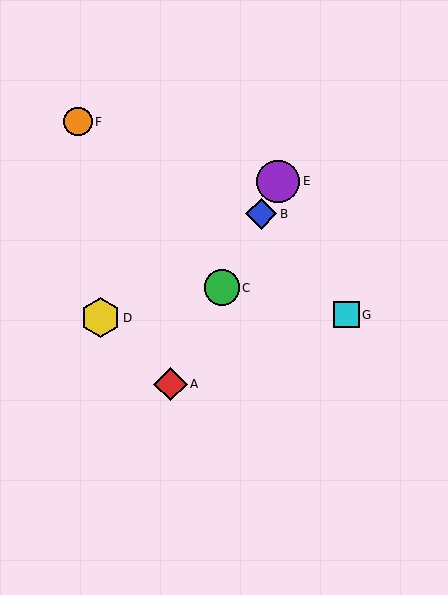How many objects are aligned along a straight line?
4 objects (A, B, C, E) are aligned along a straight line.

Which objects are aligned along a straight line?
Objects A, B, C, E are aligned along a straight line.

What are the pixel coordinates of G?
Object G is at (346, 315).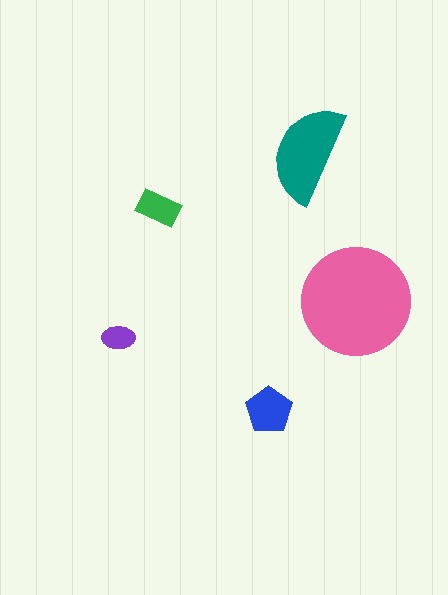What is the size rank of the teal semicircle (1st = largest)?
2nd.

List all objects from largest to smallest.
The pink circle, the teal semicircle, the blue pentagon, the green rectangle, the purple ellipse.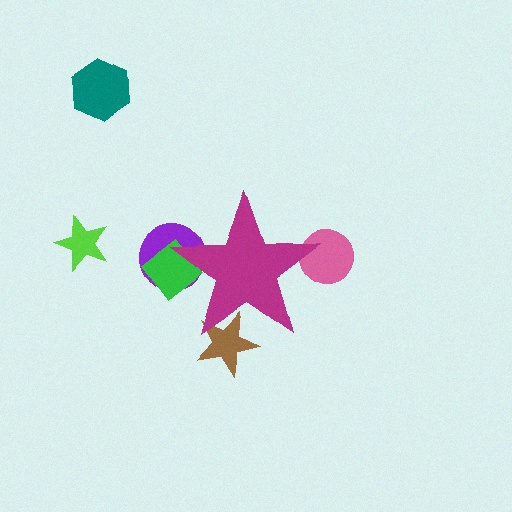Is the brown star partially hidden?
Yes, the brown star is partially hidden behind the magenta star.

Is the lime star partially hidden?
No, the lime star is fully visible.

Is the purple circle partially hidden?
Yes, the purple circle is partially hidden behind the magenta star.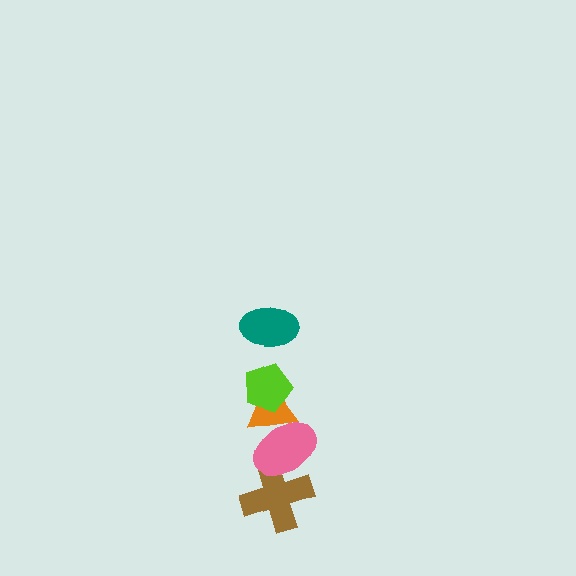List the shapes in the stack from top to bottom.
From top to bottom: the teal ellipse, the lime pentagon, the orange triangle, the pink ellipse, the brown cross.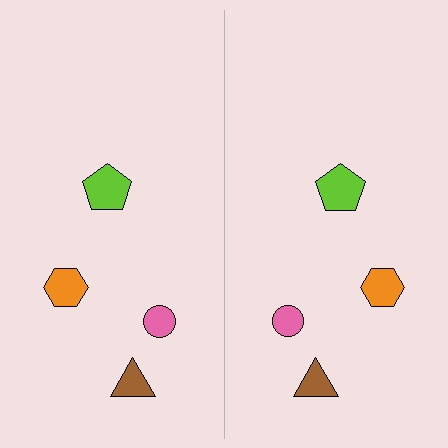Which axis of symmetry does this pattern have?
The pattern has a vertical axis of symmetry running through the center of the image.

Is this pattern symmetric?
Yes, this pattern has bilateral (reflection) symmetry.